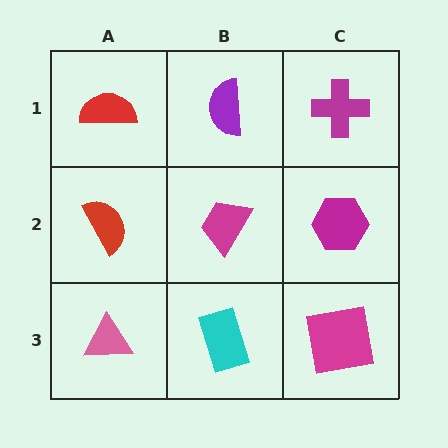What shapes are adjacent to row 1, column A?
A red semicircle (row 2, column A), a purple semicircle (row 1, column B).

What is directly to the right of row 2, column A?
A magenta trapezoid.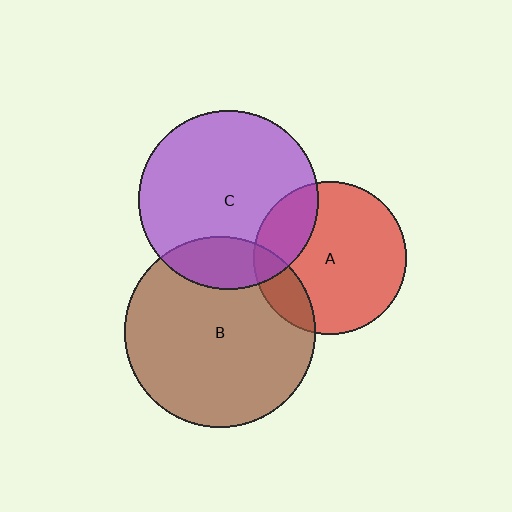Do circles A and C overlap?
Yes.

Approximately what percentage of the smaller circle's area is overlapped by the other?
Approximately 20%.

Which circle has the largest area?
Circle B (brown).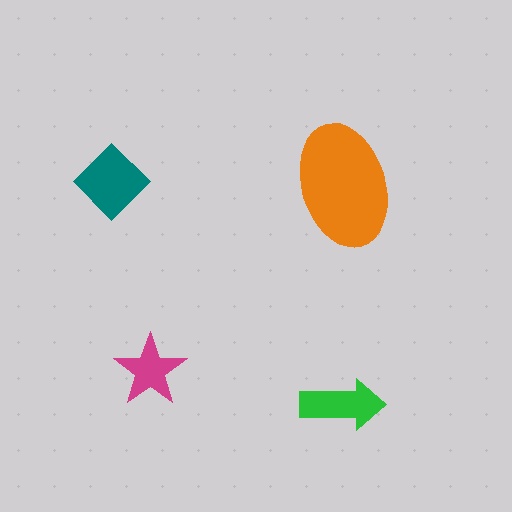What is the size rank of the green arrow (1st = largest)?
3rd.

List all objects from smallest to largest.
The magenta star, the green arrow, the teal diamond, the orange ellipse.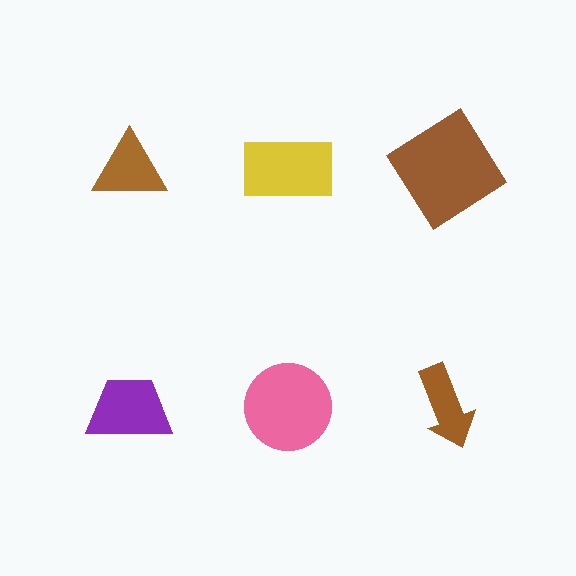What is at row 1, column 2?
A yellow rectangle.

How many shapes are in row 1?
3 shapes.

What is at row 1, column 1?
A brown triangle.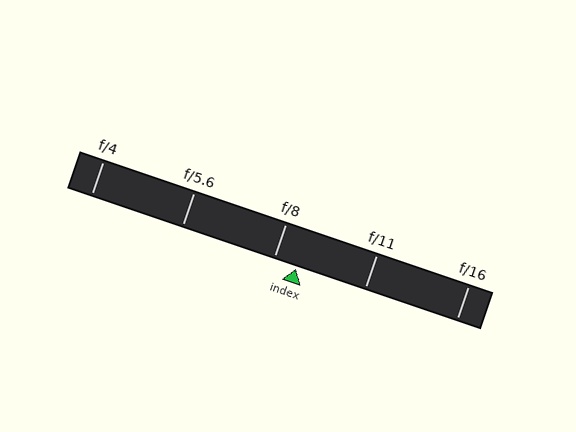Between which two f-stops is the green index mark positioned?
The index mark is between f/8 and f/11.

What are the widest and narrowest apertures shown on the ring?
The widest aperture shown is f/4 and the narrowest is f/16.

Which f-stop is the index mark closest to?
The index mark is closest to f/8.